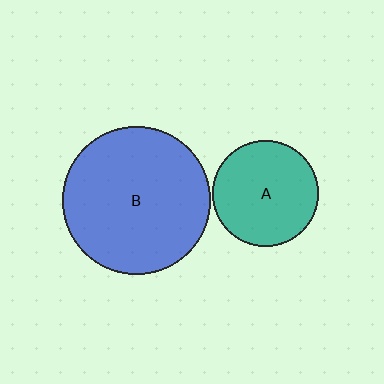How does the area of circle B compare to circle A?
Approximately 1.9 times.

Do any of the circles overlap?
No, none of the circles overlap.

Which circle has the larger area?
Circle B (blue).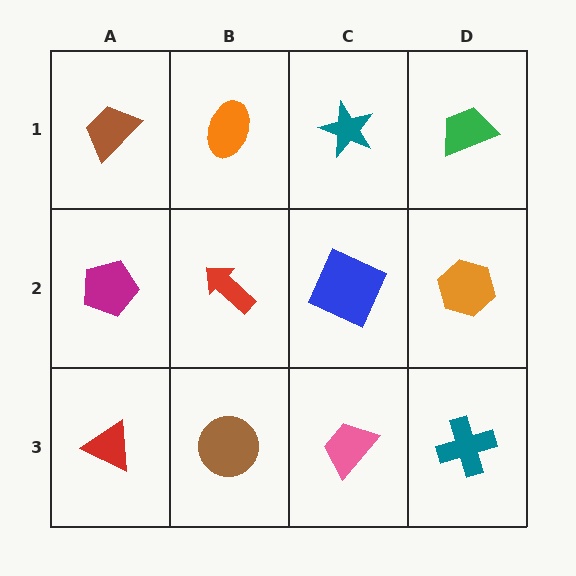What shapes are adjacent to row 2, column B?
An orange ellipse (row 1, column B), a brown circle (row 3, column B), a magenta pentagon (row 2, column A), a blue square (row 2, column C).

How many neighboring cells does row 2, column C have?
4.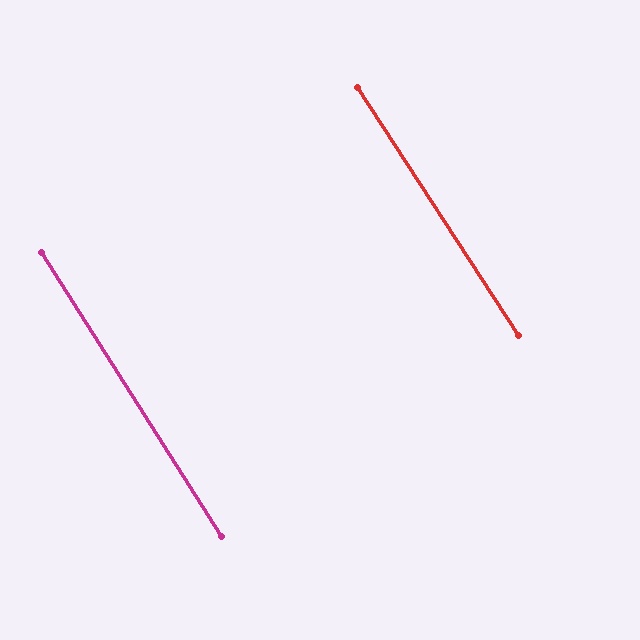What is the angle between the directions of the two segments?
Approximately 0 degrees.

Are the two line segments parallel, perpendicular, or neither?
Parallel — their directions differ by only 0.4°.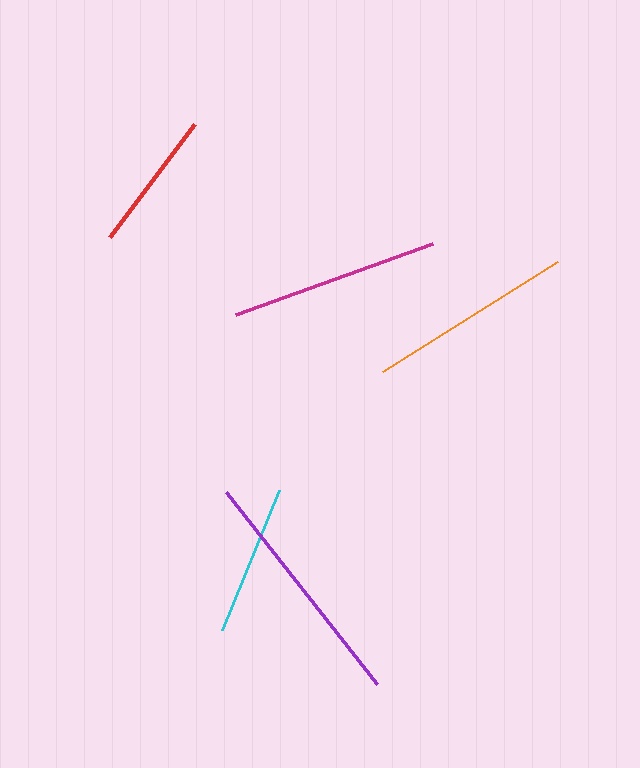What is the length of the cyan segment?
The cyan segment is approximately 151 pixels long.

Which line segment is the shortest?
The red line is the shortest at approximately 141 pixels.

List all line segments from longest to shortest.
From longest to shortest: purple, magenta, orange, cyan, red.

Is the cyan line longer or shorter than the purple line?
The purple line is longer than the cyan line.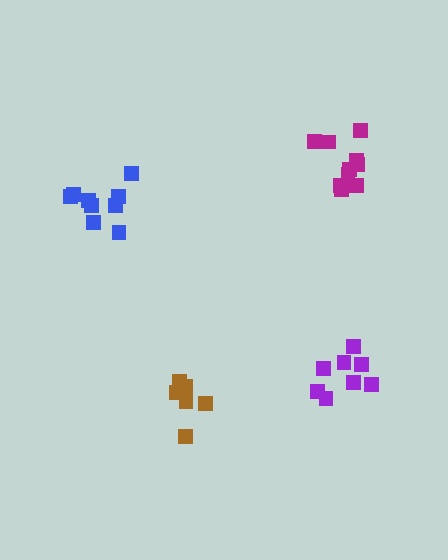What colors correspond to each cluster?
The clusters are colored: purple, blue, magenta, brown.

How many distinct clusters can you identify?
There are 4 distinct clusters.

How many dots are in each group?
Group 1: 8 dots, Group 2: 9 dots, Group 3: 10 dots, Group 4: 6 dots (33 total).